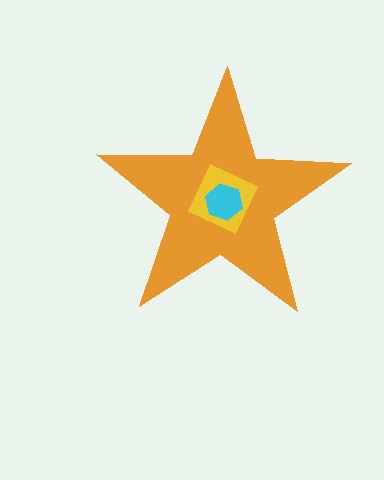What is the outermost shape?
The orange star.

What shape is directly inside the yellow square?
The cyan hexagon.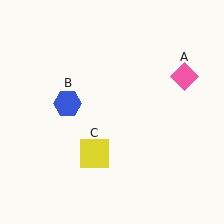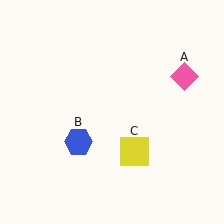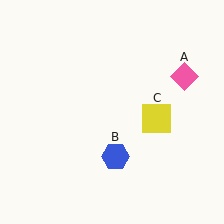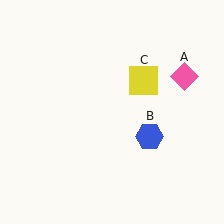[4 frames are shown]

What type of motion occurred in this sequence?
The blue hexagon (object B), yellow square (object C) rotated counterclockwise around the center of the scene.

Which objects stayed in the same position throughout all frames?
Pink diamond (object A) remained stationary.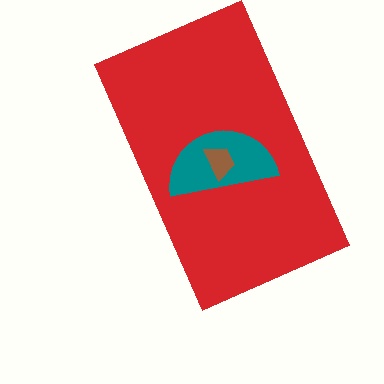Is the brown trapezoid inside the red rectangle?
Yes.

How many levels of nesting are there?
3.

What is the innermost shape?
The brown trapezoid.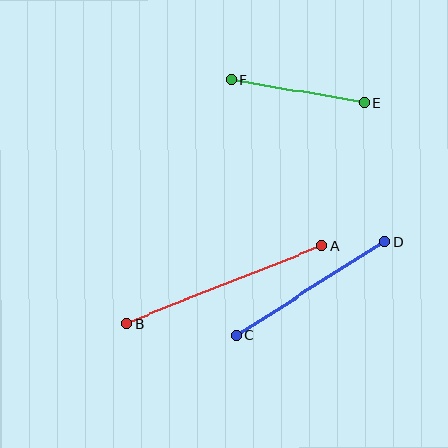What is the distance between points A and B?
The distance is approximately 210 pixels.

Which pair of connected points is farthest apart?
Points A and B are farthest apart.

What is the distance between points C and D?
The distance is approximately 176 pixels.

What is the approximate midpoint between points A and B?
The midpoint is at approximately (224, 285) pixels.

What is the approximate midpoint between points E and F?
The midpoint is at approximately (298, 91) pixels.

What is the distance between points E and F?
The distance is approximately 135 pixels.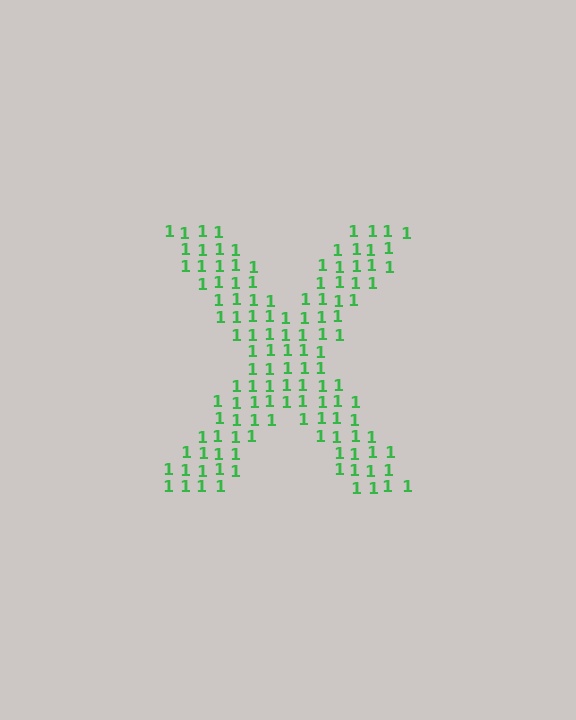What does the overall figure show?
The overall figure shows the letter X.